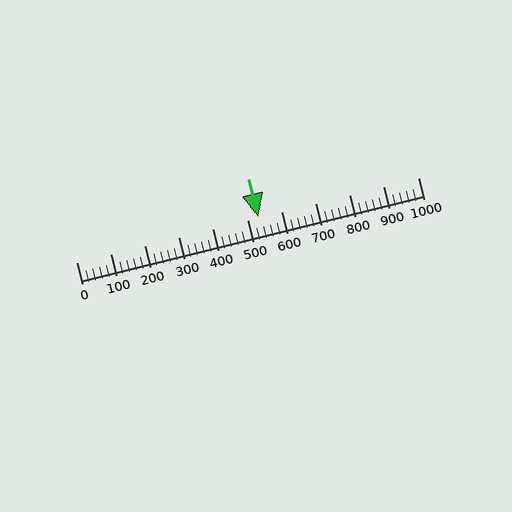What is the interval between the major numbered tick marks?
The major tick marks are spaced 100 units apart.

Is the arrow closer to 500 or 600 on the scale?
The arrow is closer to 500.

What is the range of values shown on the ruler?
The ruler shows values from 0 to 1000.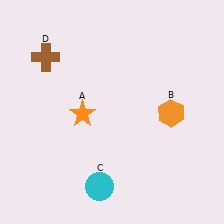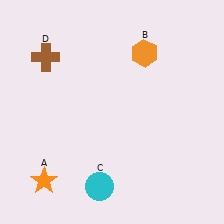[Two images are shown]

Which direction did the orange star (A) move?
The orange star (A) moved down.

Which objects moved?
The objects that moved are: the orange star (A), the orange hexagon (B).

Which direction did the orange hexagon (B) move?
The orange hexagon (B) moved up.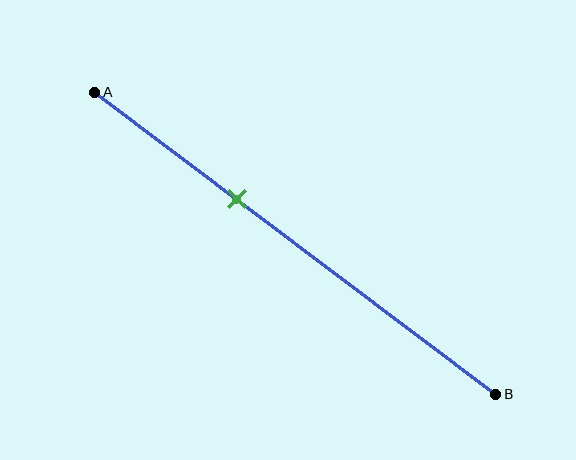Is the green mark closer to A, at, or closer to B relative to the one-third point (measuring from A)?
The green mark is approximately at the one-third point of segment AB.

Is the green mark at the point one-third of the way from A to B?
Yes, the mark is approximately at the one-third point.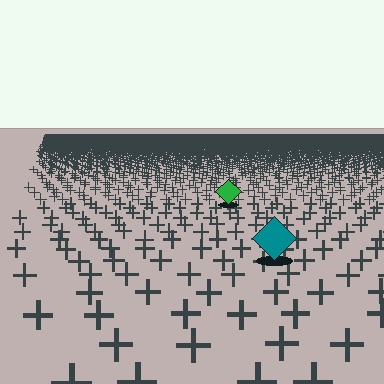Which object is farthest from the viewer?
The green diamond is farthest from the viewer. It appears smaller and the ground texture around it is denser.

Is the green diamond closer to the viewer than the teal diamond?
No. The teal diamond is closer — you can tell from the texture gradient: the ground texture is coarser near it.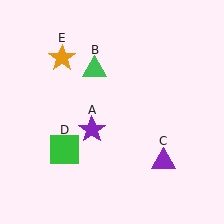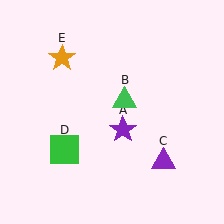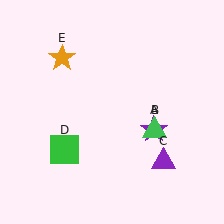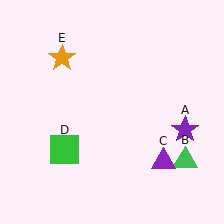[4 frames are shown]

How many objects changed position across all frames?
2 objects changed position: purple star (object A), green triangle (object B).